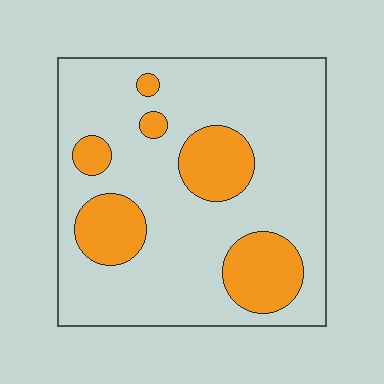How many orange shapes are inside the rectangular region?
6.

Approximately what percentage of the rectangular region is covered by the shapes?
Approximately 25%.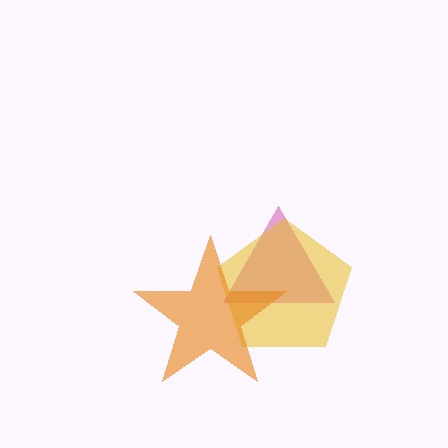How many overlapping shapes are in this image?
There are 3 overlapping shapes in the image.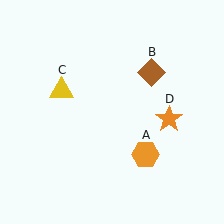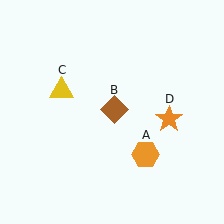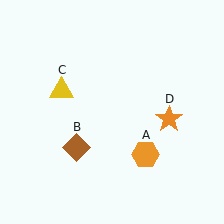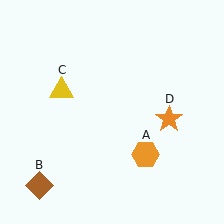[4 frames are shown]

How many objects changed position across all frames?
1 object changed position: brown diamond (object B).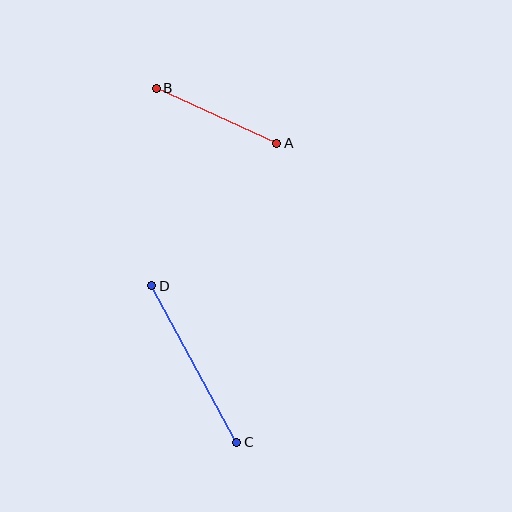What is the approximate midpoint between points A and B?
The midpoint is at approximately (216, 116) pixels.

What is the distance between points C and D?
The distance is approximately 179 pixels.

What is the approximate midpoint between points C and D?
The midpoint is at approximately (194, 364) pixels.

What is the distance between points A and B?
The distance is approximately 133 pixels.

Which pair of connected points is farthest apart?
Points C and D are farthest apart.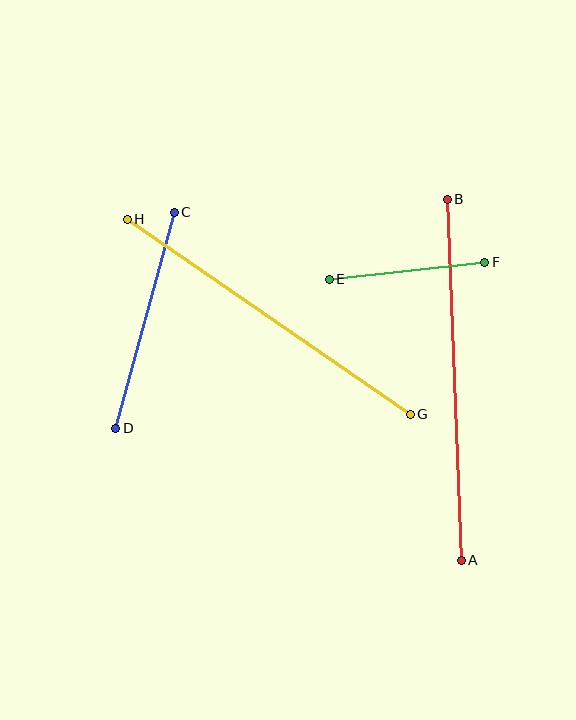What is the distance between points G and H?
The distance is approximately 343 pixels.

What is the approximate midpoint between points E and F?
The midpoint is at approximately (407, 271) pixels.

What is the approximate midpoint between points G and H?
The midpoint is at approximately (269, 317) pixels.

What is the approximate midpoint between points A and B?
The midpoint is at approximately (454, 380) pixels.